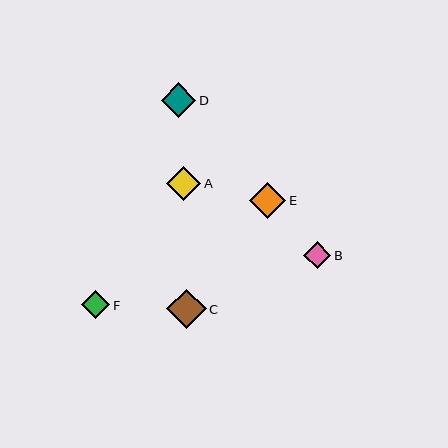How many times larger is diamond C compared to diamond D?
Diamond C is approximately 1.1 times the size of diamond D.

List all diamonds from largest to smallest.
From largest to smallest: C, E, D, A, F, B.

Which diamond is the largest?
Diamond C is the largest with a size of approximately 39 pixels.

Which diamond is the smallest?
Diamond B is the smallest with a size of approximately 27 pixels.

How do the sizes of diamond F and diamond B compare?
Diamond F and diamond B are approximately the same size.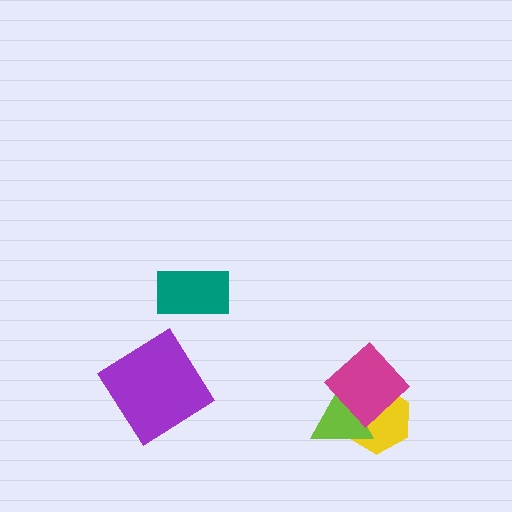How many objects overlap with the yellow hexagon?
2 objects overlap with the yellow hexagon.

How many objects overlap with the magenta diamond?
2 objects overlap with the magenta diamond.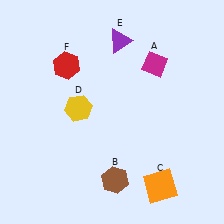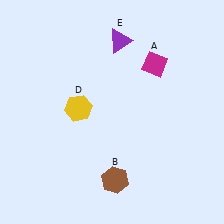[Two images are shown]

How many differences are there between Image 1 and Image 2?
There are 2 differences between the two images.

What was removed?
The orange square (C), the red hexagon (F) were removed in Image 2.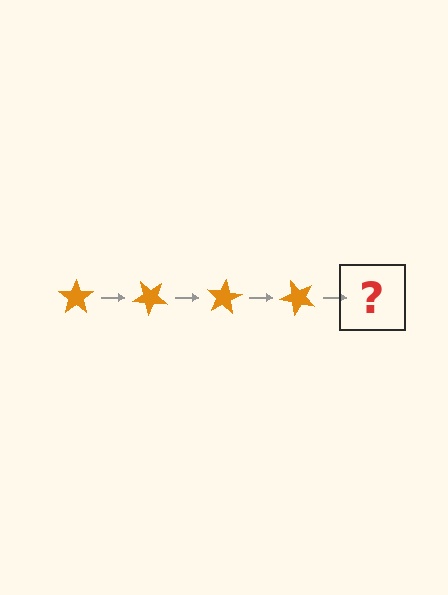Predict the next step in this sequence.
The next step is an orange star rotated 160 degrees.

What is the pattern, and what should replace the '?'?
The pattern is that the star rotates 40 degrees each step. The '?' should be an orange star rotated 160 degrees.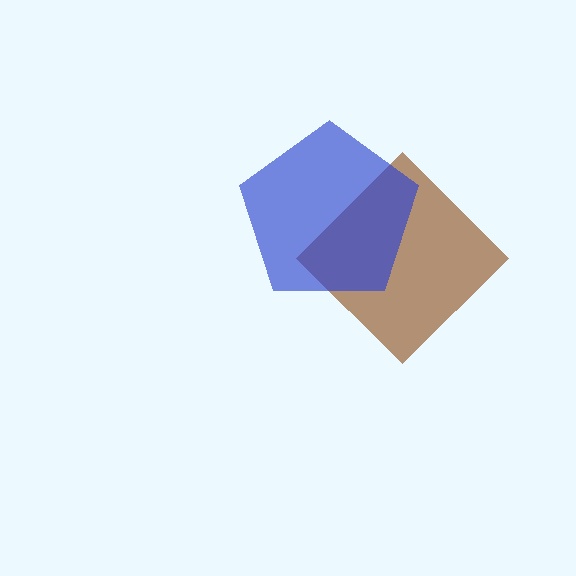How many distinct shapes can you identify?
There are 2 distinct shapes: a brown diamond, a blue pentagon.